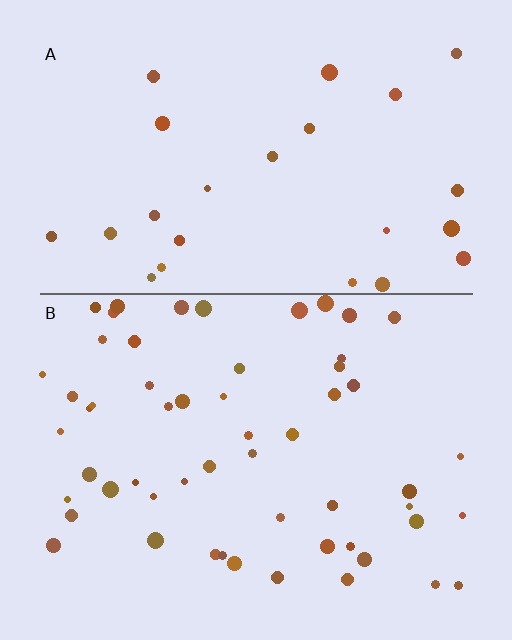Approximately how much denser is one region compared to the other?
Approximately 2.3× — region B over region A.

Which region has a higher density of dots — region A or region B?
B (the bottom).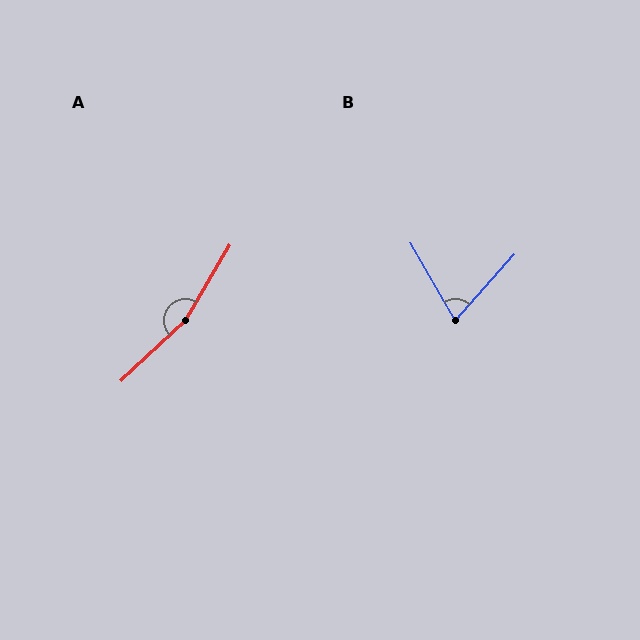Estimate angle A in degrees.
Approximately 164 degrees.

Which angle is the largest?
A, at approximately 164 degrees.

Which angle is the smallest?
B, at approximately 72 degrees.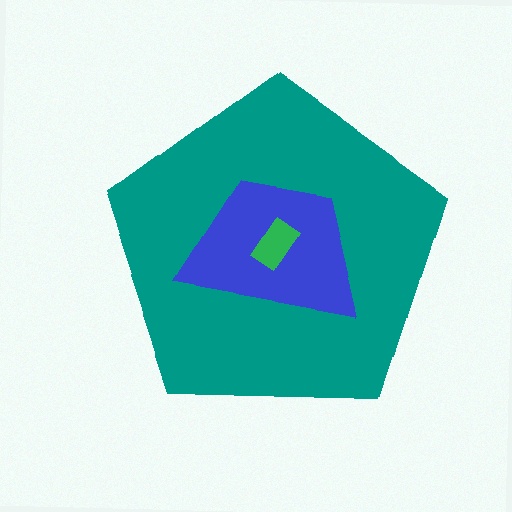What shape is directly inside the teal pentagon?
The blue trapezoid.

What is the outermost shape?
The teal pentagon.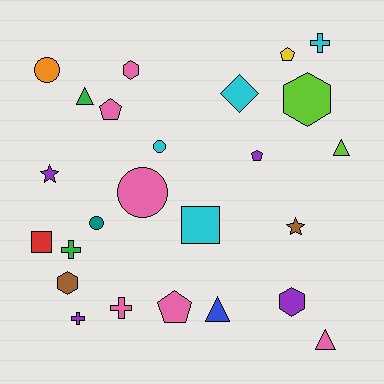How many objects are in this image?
There are 25 objects.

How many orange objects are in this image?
There is 1 orange object.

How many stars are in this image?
There are 2 stars.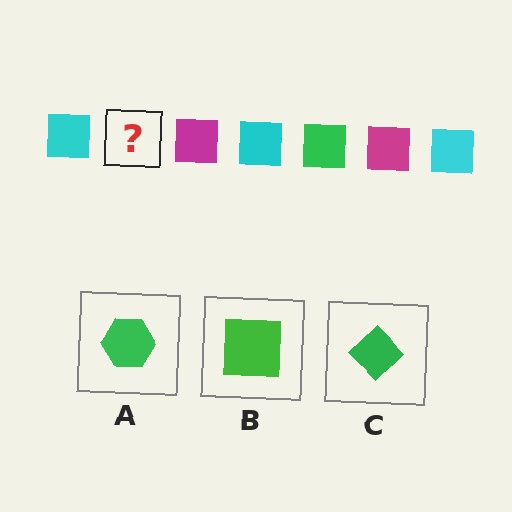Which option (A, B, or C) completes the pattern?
B.